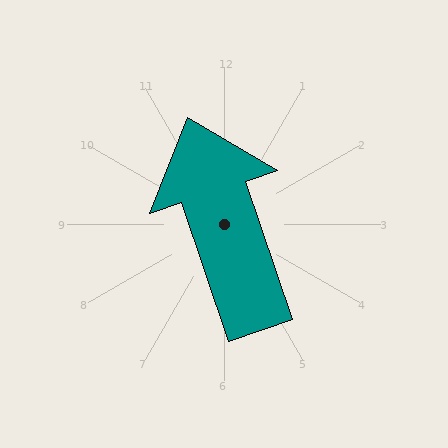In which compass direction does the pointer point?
North.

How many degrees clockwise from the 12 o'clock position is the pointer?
Approximately 341 degrees.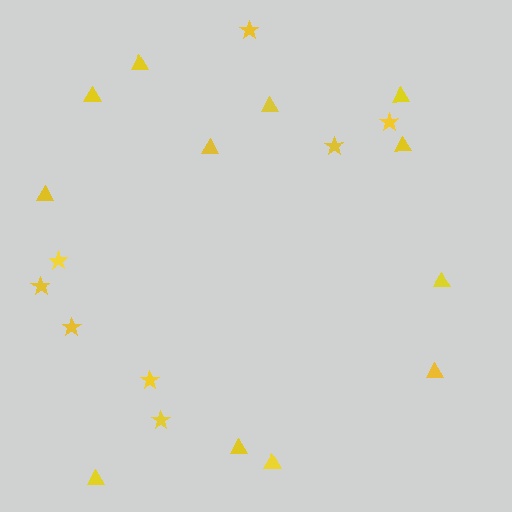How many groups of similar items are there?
There are 2 groups: one group of stars (8) and one group of triangles (12).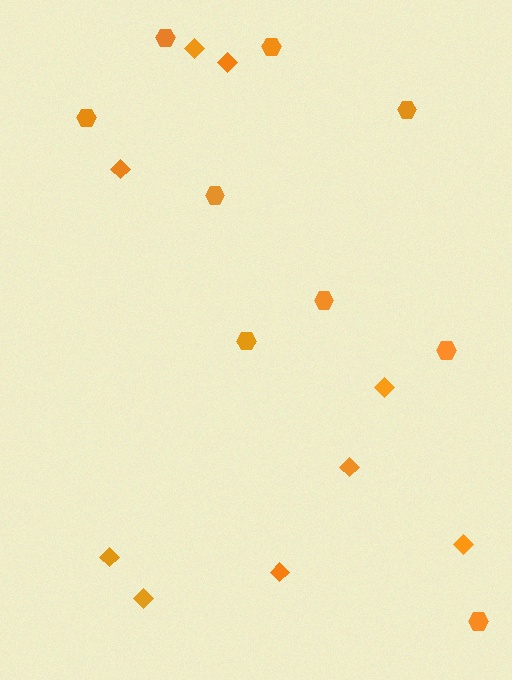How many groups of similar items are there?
There are 2 groups: one group of hexagons (9) and one group of diamonds (9).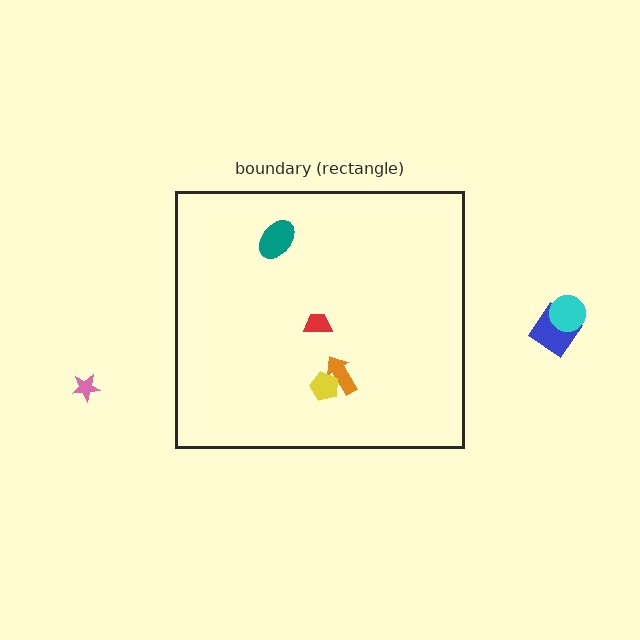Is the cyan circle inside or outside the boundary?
Outside.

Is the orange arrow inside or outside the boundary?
Inside.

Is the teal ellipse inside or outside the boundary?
Inside.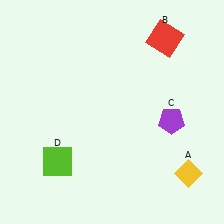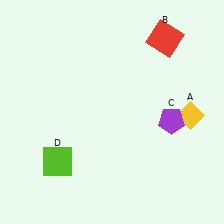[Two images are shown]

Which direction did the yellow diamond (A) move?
The yellow diamond (A) moved up.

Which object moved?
The yellow diamond (A) moved up.